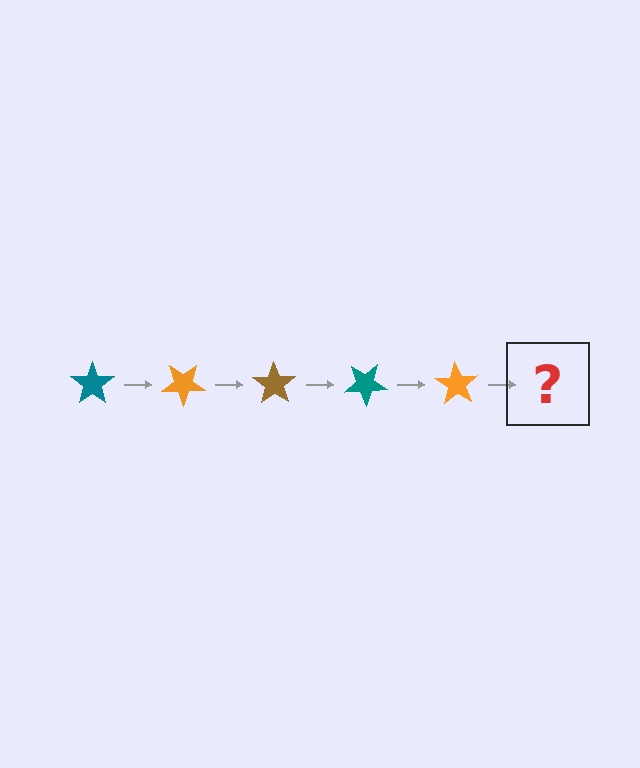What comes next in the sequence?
The next element should be a brown star, rotated 175 degrees from the start.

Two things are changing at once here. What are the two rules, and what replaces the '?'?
The two rules are that it rotates 35 degrees each step and the color cycles through teal, orange, and brown. The '?' should be a brown star, rotated 175 degrees from the start.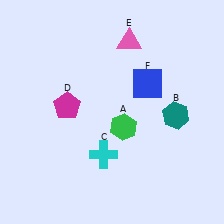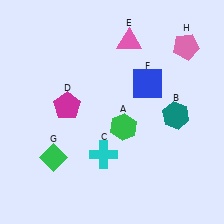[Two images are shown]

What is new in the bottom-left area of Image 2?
A green diamond (G) was added in the bottom-left area of Image 2.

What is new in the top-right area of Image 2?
A pink pentagon (H) was added in the top-right area of Image 2.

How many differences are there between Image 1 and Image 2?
There are 2 differences between the two images.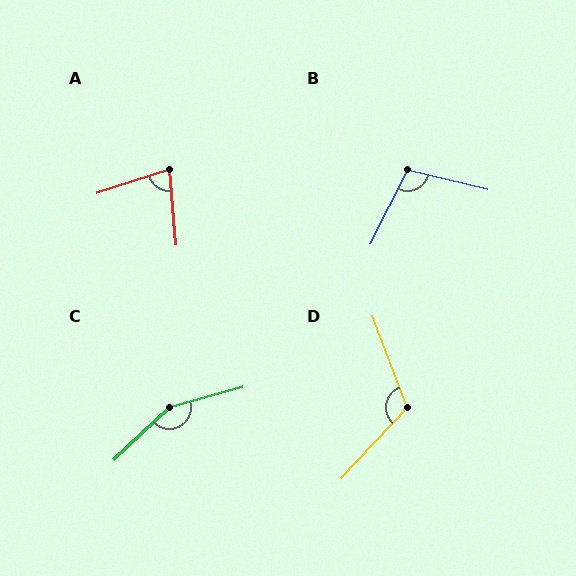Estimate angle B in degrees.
Approximately 103 degrees.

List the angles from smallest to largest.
A (77°), B (103°), D (116°), C (152°).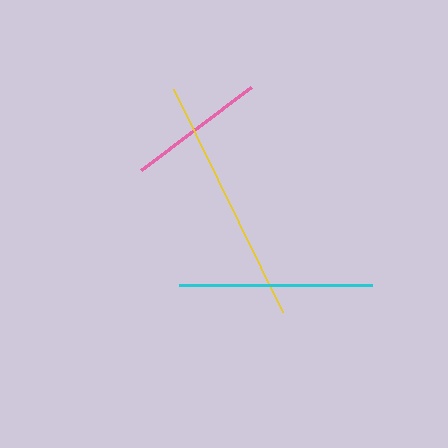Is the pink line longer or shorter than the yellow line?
The yellow line is longer than the pink line.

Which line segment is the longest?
The yellow line is the longest at approximately 248 pixels.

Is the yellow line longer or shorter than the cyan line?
The yellow line is longer than the cyan line.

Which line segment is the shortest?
The pink line is the shortest at approximately 137 pixels.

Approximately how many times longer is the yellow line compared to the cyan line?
The yellow line is approximately 1.3 times the length of the cyan line.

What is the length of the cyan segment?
The cyan segment is approximately 193 pixels long.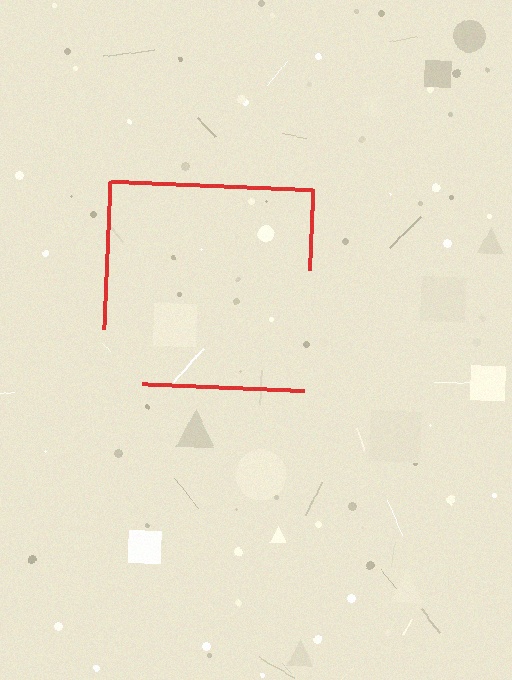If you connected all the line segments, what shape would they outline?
They would outline a square.